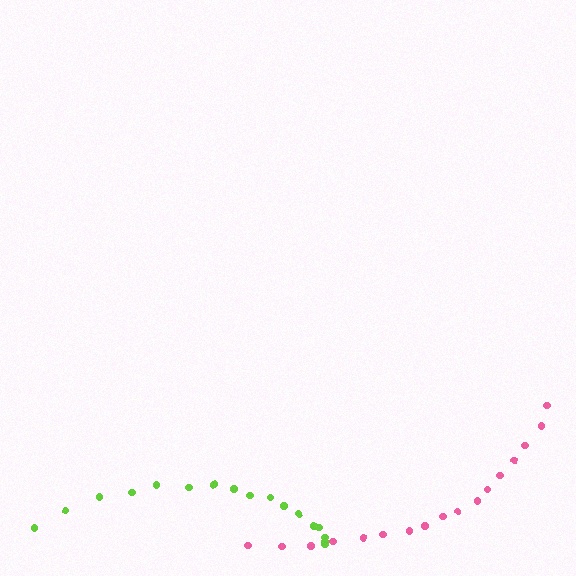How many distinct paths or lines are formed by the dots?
There are 2 distinct paths.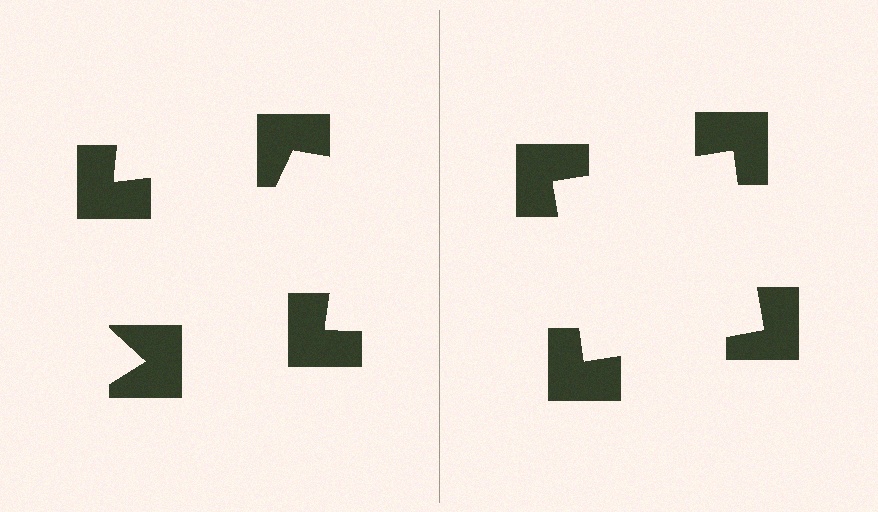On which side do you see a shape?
An illusory square appears on the right side. On the left side the wedge cuts are rotated, so no coherent shape forms.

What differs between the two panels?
The notched squares are positioned identically on both sides; only the wedge orientations differ. On the right they align to a square; on the left they are misaligned.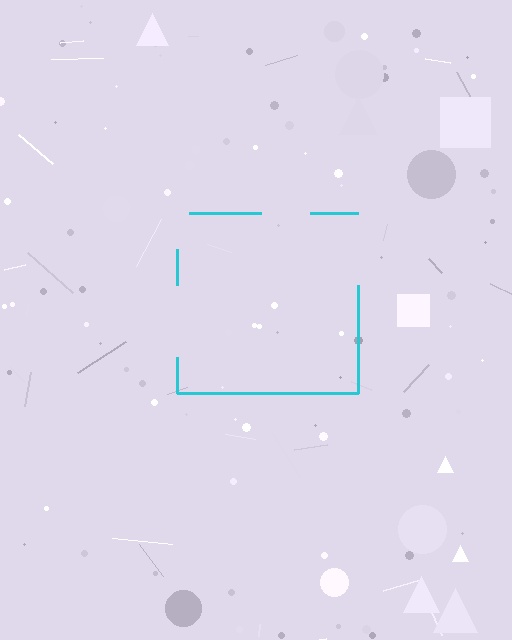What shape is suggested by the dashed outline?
The dashed outline suggests a square.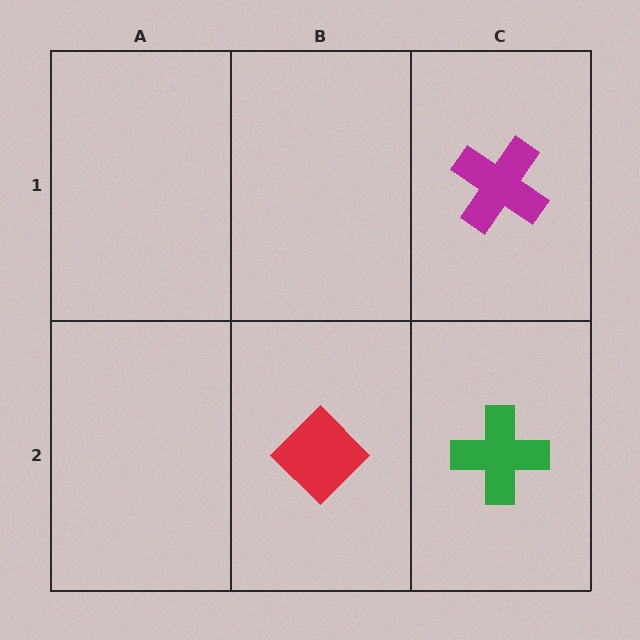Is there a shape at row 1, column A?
No, that cell is empty.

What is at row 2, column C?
A green cross.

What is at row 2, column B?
A red diamond.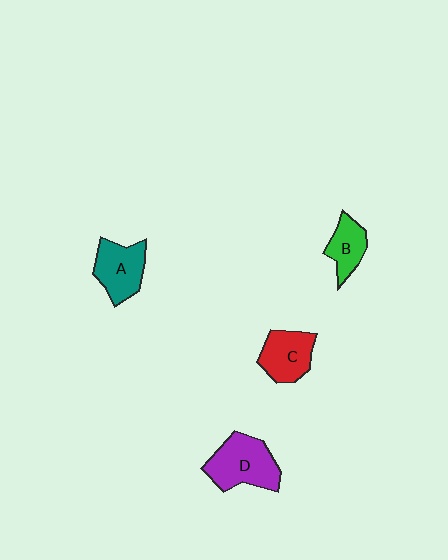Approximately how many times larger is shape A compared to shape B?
Approximately 1.4 times.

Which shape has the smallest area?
Shape B (green).